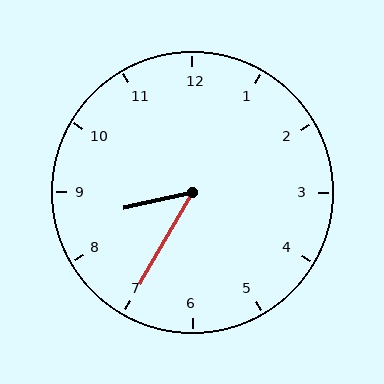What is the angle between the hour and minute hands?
Approximately 48 degrees.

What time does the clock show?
8:35.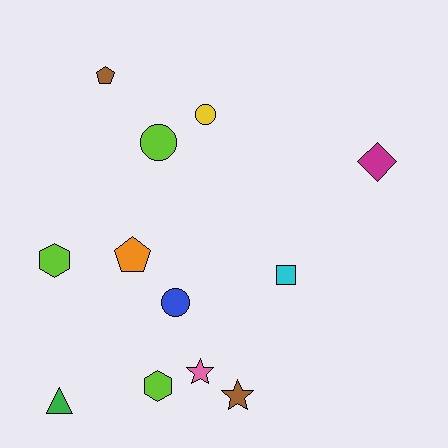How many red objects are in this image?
There are no red objects.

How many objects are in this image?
There are 12 objects.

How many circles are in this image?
There are 3 circles.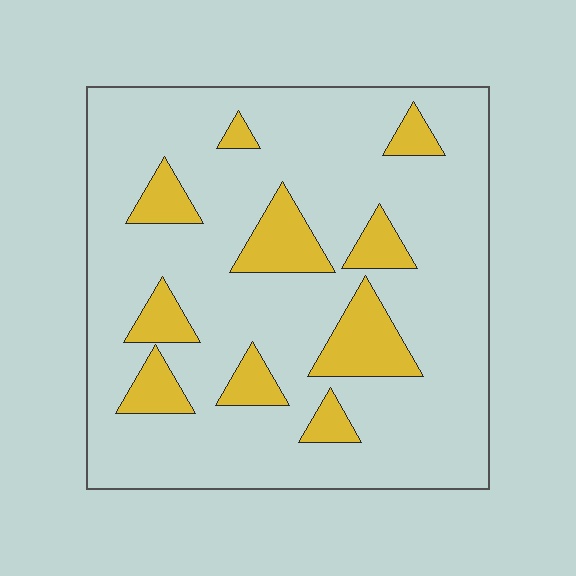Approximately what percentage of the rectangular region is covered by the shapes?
Approximately 20%.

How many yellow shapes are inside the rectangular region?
10.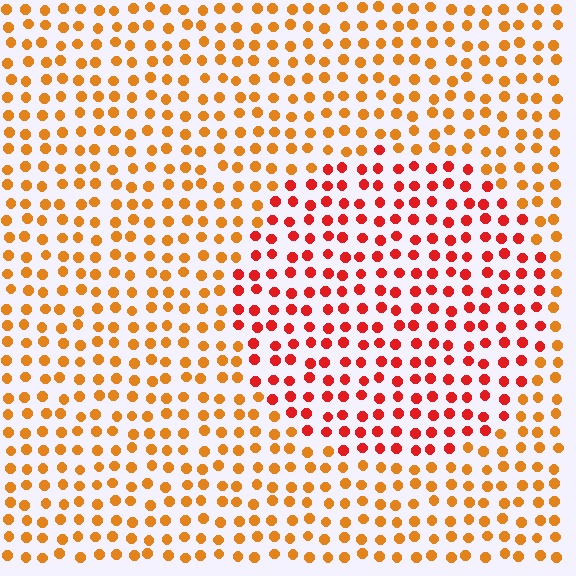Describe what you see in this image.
The image is filled with small orange elements in a uniform arrangement. A circle-shaped region is visible where the elements are tinted to a slightly different hue, forming a subtle color boundary.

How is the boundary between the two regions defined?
The boundary is defined purely by a slight shift in hue (about 33 degrees). Spacing, size, and orientation are identical on both sides.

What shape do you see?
I see a circle.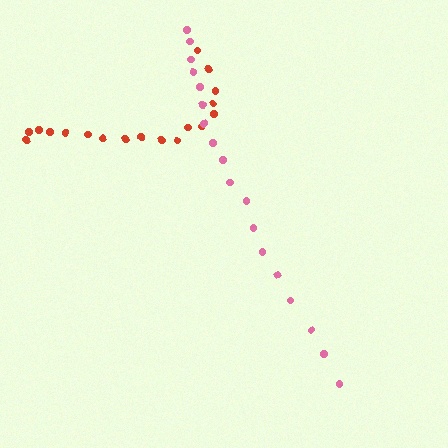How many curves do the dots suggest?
There are 2 distinct paths.